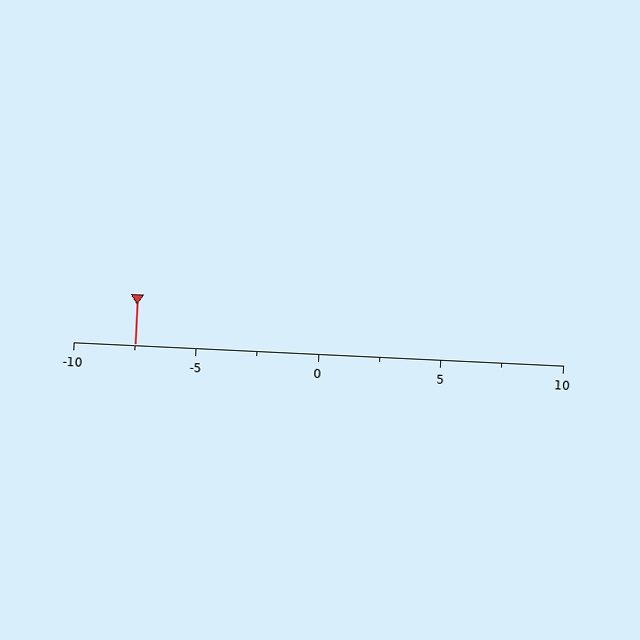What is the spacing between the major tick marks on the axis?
The major ticks are spaced 5 apart.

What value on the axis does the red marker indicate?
The marker indicates approximately -7.5.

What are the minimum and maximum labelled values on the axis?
The axis runs from -10 to 10.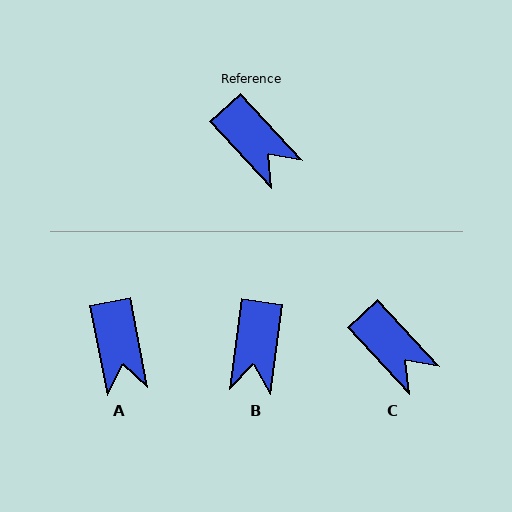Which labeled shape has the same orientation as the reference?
C.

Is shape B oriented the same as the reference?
No, it is off by about 50 degrees.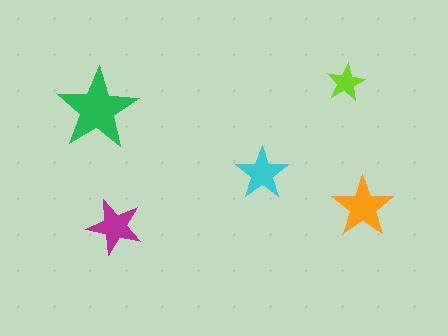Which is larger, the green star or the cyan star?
The green one.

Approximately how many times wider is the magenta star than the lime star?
About 1.5 times wider.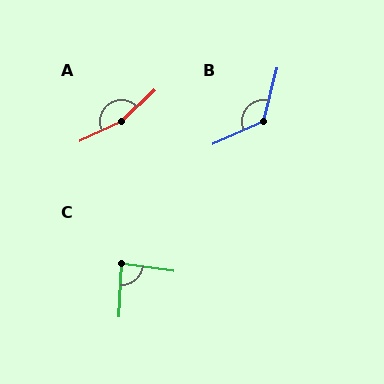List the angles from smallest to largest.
C (85°), B (128°), A (161°).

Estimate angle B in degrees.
Approximately 128 degrees.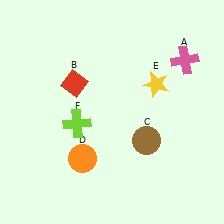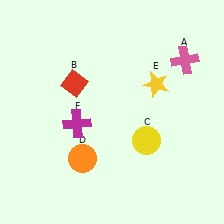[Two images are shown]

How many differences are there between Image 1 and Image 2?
There are 2 differences between the two images.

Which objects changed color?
C changed from brown to yellow. F changed from lime to magenta.